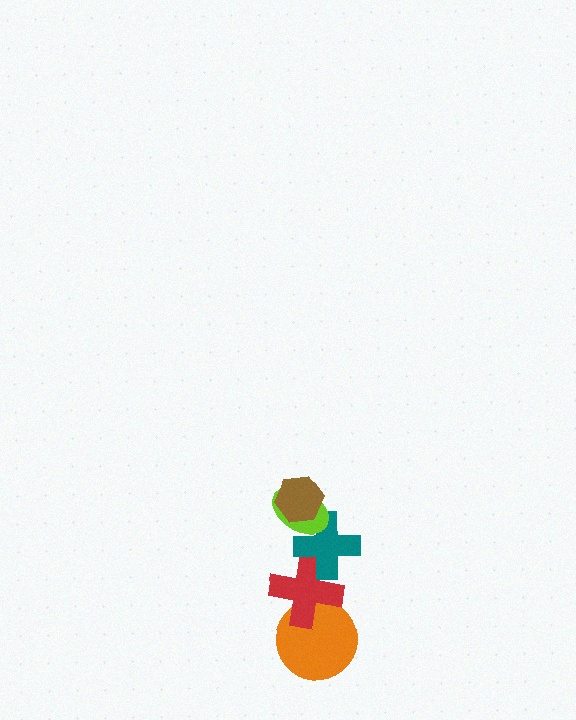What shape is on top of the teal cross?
The lime ellipse is on top of the teal cross.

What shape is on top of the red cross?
The teal cross is on top of the red cross.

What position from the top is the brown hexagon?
The brown hexagon is 1st from the top.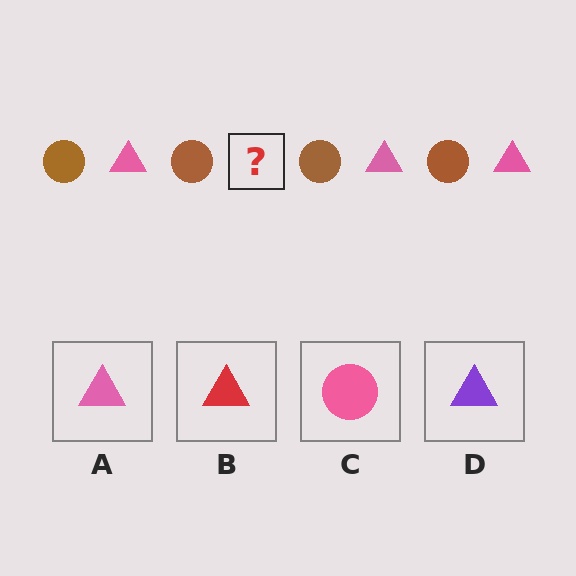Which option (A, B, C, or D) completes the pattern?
A.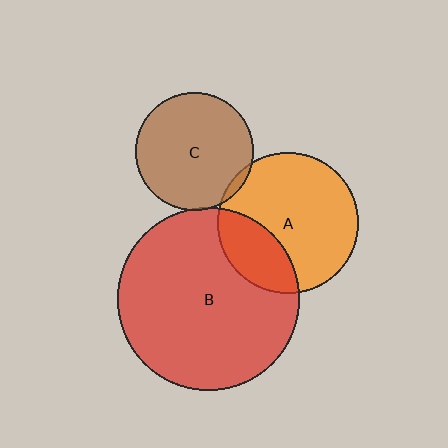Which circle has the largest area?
Circle B (red).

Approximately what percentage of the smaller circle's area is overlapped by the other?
Approximately 5%.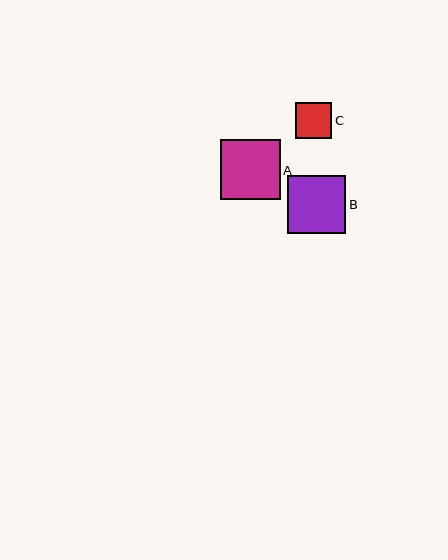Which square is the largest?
Square A is the largest with a size of approximately 60 pixels.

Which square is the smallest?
Square C is the smallest with a size of approximately 36 pixels.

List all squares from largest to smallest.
From largest to smallest: A, B, C.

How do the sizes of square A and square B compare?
Square A and square B are approximately the same size.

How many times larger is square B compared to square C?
Square B is approximately 1.6 times the size of square C.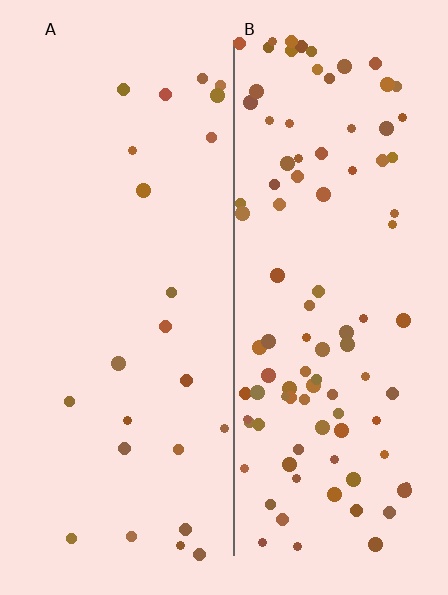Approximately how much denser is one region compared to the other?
Approximately 4.1× — region B over region A.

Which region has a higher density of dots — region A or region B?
B (the right).